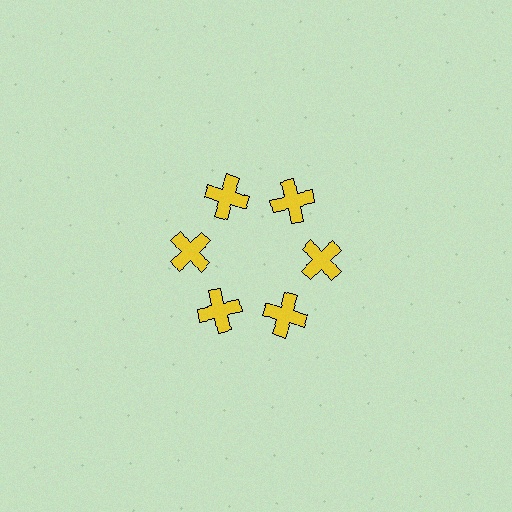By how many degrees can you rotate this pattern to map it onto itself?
The pattern maps onto itself every 60 degrees of rotation.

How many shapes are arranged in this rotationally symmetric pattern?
There are 6 shapes, arranged in 6 groups of 1.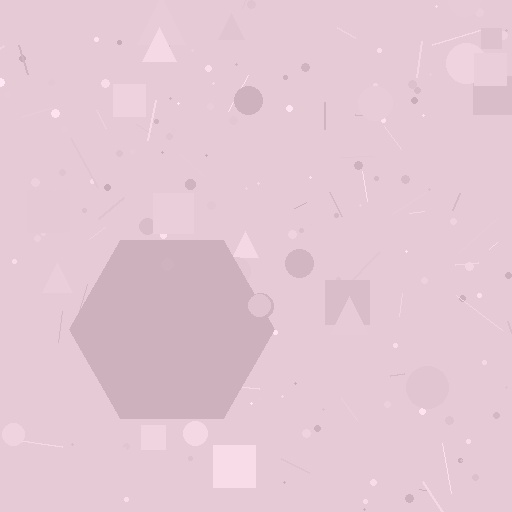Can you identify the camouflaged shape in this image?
The camouflaged shape is a hexagon.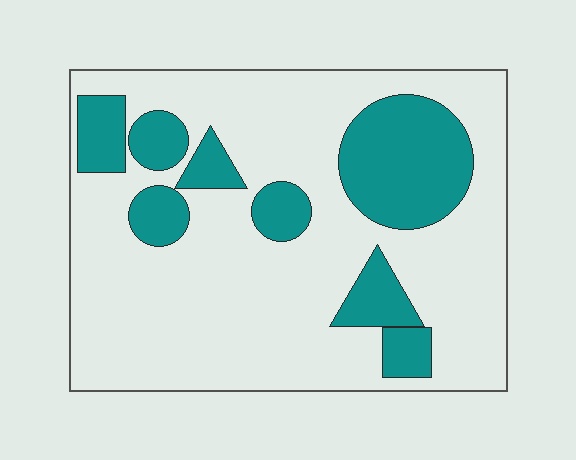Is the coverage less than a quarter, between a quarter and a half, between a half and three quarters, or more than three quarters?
Between a quarter and a half.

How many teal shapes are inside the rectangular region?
8.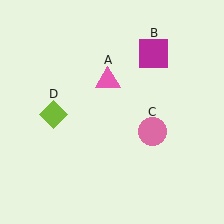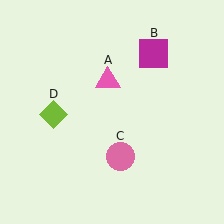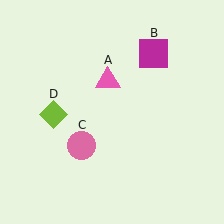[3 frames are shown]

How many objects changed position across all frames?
1 object changed position: pink circle (object C).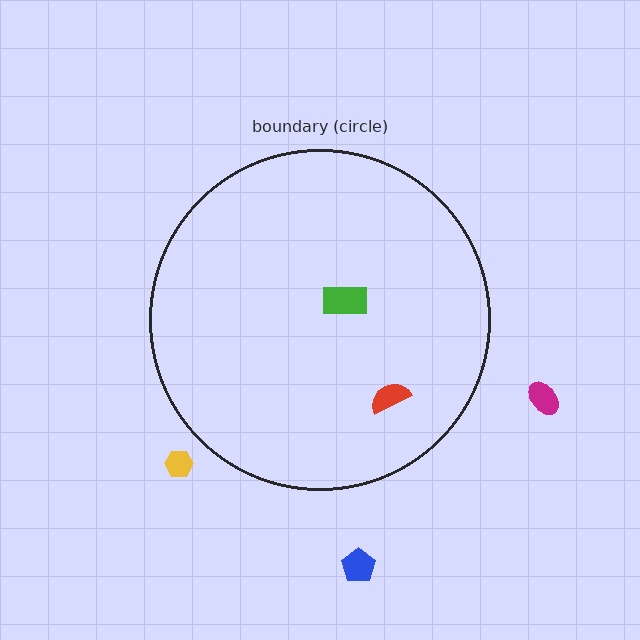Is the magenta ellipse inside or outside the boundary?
Outside.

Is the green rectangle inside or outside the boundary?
Inside.